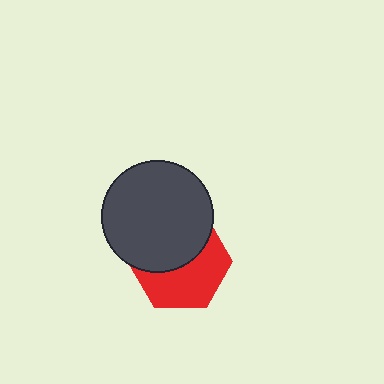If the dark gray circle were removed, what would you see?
You would see the complete red hexagon.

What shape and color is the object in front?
The object in front is a dark gray circle.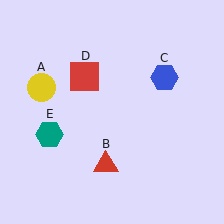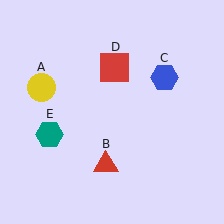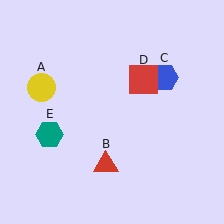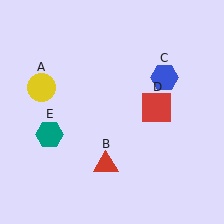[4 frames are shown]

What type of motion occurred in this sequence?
The red square (object D) rotated clockwise around the center of the scene.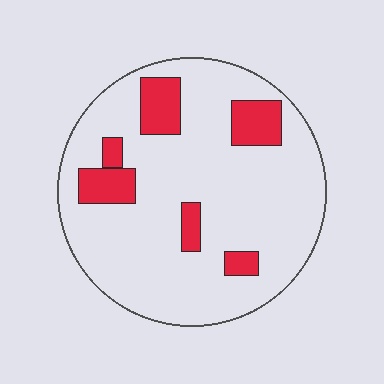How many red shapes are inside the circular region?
6.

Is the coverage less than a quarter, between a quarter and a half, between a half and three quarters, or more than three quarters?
Less than a quarter.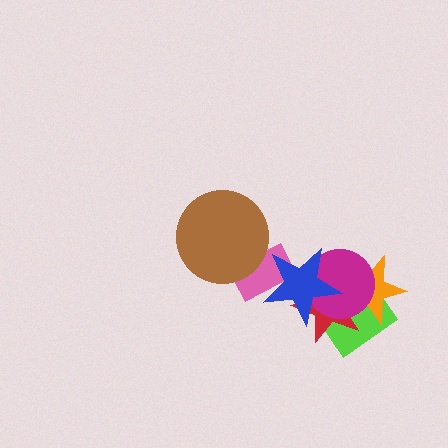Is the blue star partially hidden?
No, no other shape covers it.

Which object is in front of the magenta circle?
The blue star is in front of the magenta circle.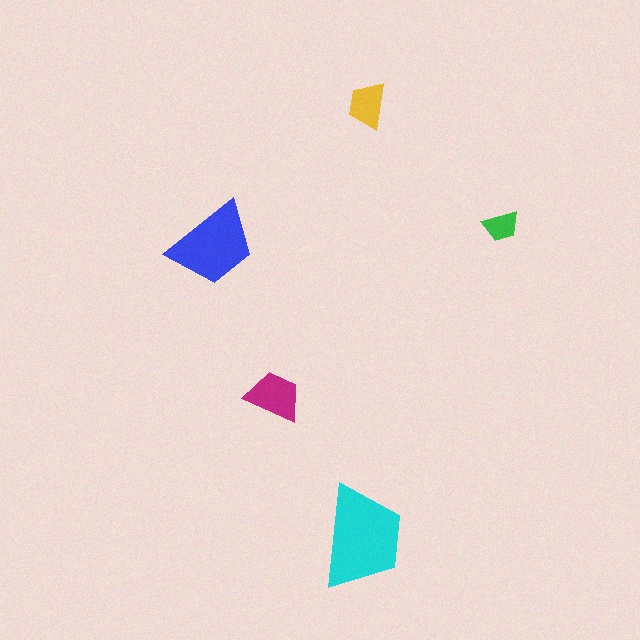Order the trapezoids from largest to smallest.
the cyan one, the blue one, the magenta one, the yellow one, the green one.